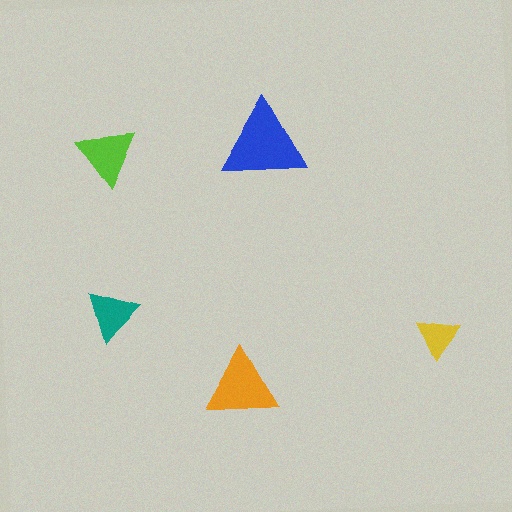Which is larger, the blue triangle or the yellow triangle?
The blue one.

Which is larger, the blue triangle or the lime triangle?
The blue one.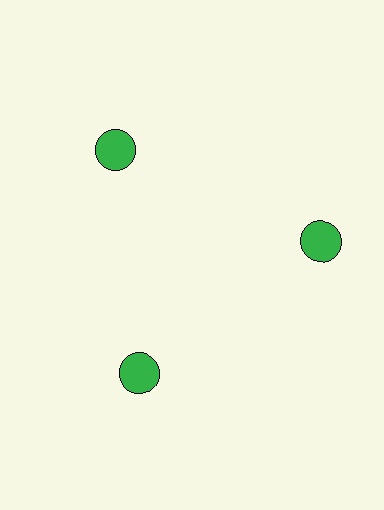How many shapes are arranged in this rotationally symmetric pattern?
There are 3 shapes, arranged in 3 groups of 1.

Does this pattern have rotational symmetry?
Yes, this pattern has 3-fold rotational symmetry. It looks the same after rotating 120 degrees around the center.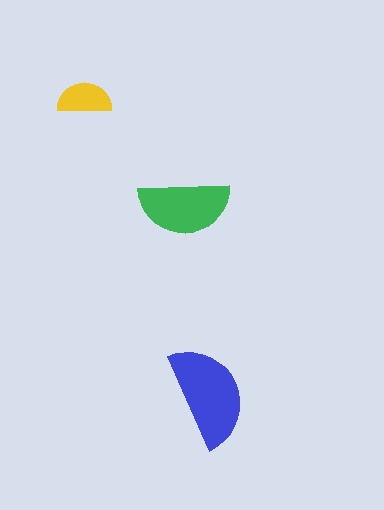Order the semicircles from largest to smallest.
the blue one, the green one, the yellow one.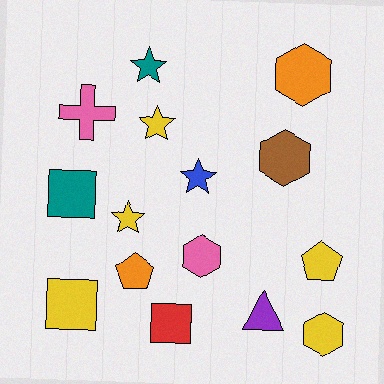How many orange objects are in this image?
There are 2 orange objects.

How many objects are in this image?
There are 15 objects.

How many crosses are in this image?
There is 1 cross.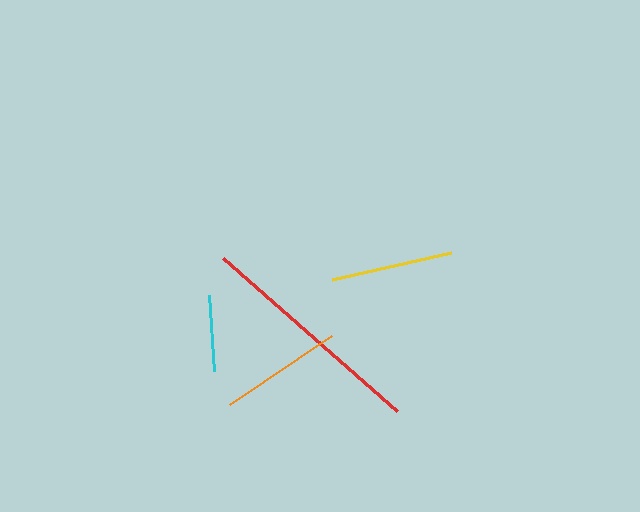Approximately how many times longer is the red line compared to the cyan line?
The red line is approximately 3.0 times the length of the cyan line.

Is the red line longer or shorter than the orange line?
The red line is longer than the orange line.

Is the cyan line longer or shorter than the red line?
The red line is longer than the cyan line.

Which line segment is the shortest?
The cyan line is the shortest at approximately 76 pixels.